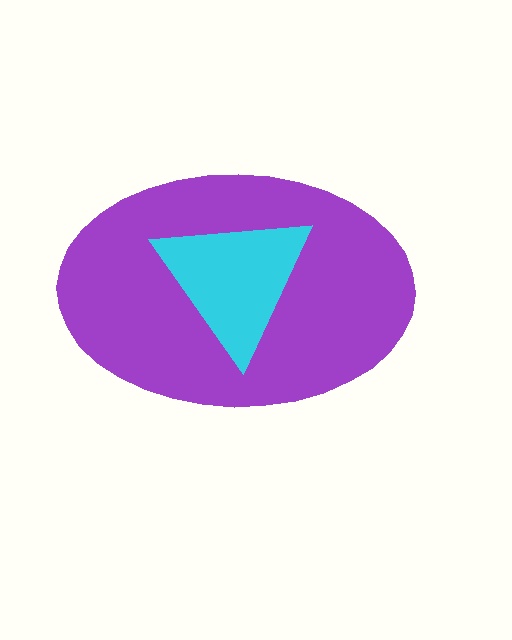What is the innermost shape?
The cyan triangle.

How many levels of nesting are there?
2.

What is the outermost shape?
The purple ellipse.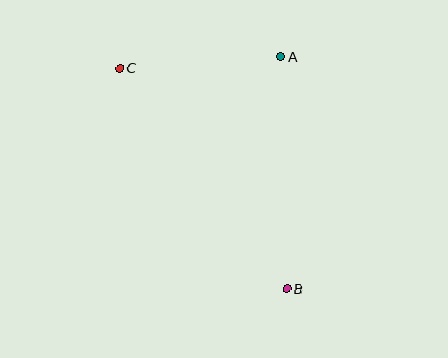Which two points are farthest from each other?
Points B and C are farthest from each other.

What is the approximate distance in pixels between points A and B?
The distance between A and B is approximately 233 pixels.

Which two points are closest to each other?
Points A and C are closest to each other.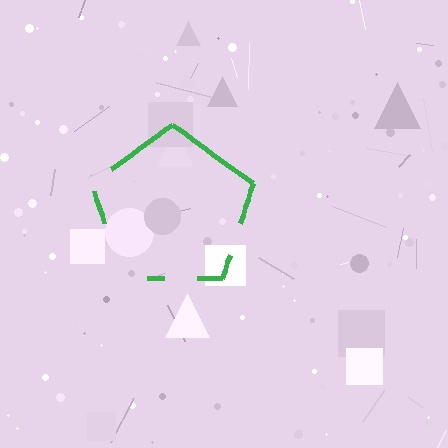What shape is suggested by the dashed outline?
The dashed outline suggests a pentagon.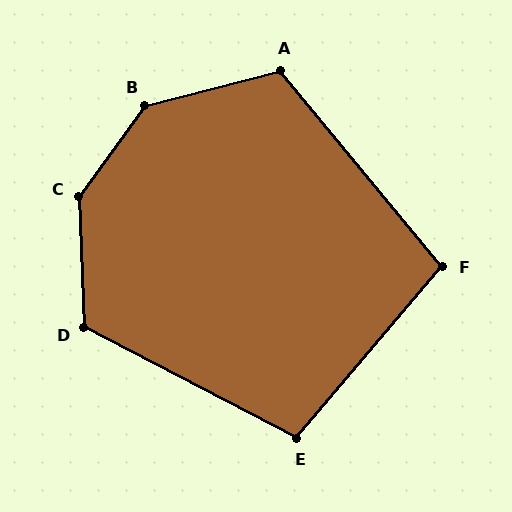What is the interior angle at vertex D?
Approximately 119 degrees (obtuse).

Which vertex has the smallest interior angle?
F, at approximately 100 degrees.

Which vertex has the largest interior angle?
C, at approximately 142 degrees.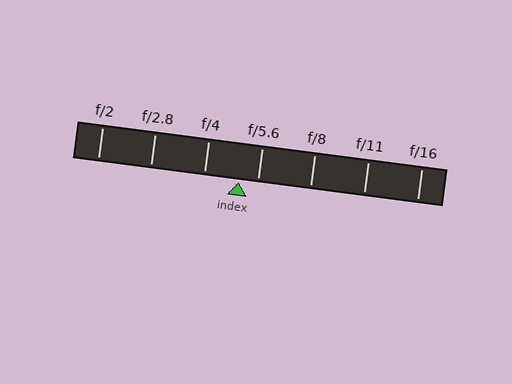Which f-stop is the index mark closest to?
The index mark is closest to f/5.6.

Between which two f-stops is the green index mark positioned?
The index mark is between f/4 and f/5.6.